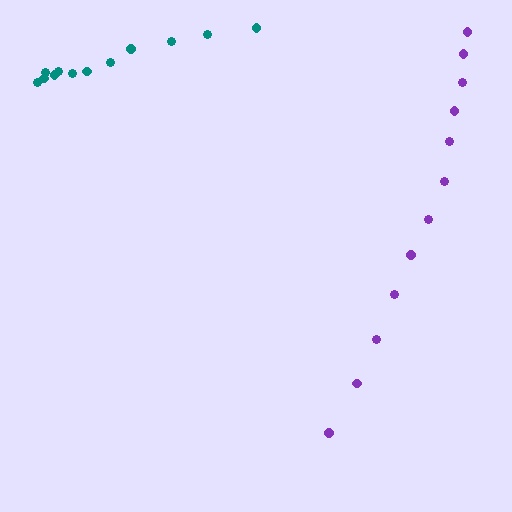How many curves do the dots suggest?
There are 2 distinct paths.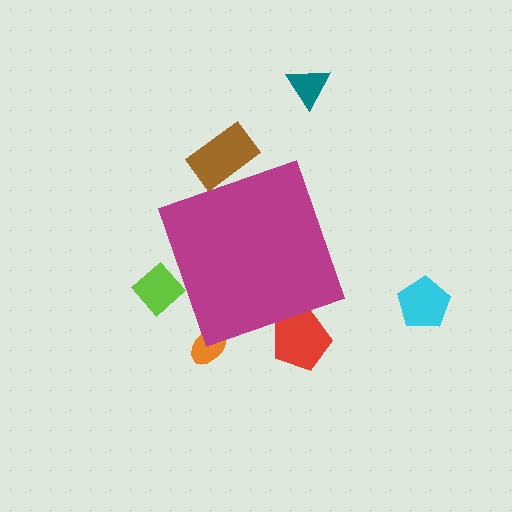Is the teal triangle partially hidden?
No, the teal triangle is fully visible.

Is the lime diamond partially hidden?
Yes, the lime diamond is partially hidden behind the magenta diamond.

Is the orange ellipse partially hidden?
Yes, the orange ellipse is partially hidden behind the magenta diamond.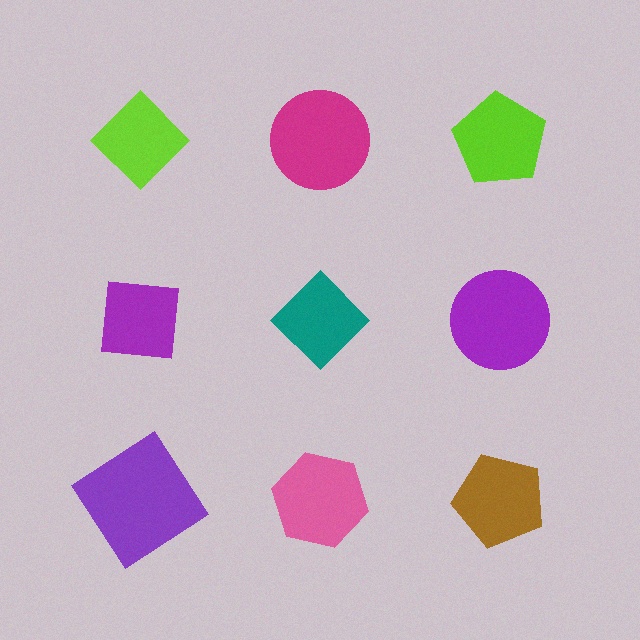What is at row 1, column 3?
A lime pentagon.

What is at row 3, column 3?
A brown pentagon.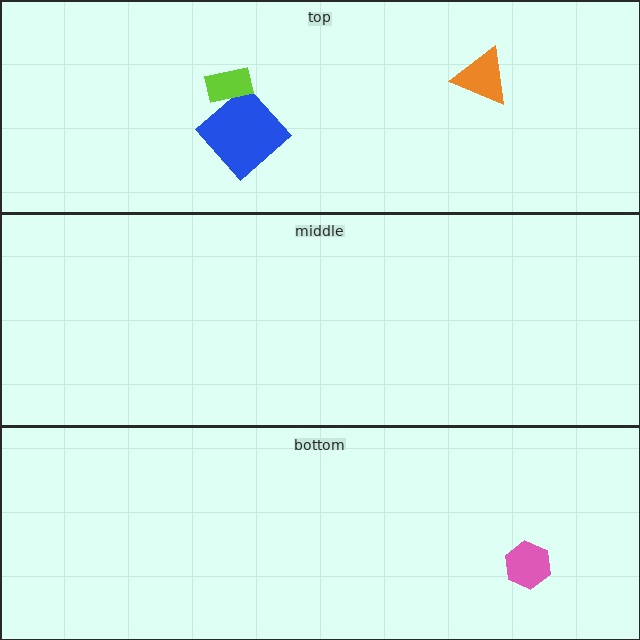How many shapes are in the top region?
3.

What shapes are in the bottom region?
The pink hexagon.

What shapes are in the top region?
The blue diamond, the orange triangle, the lime rectangle.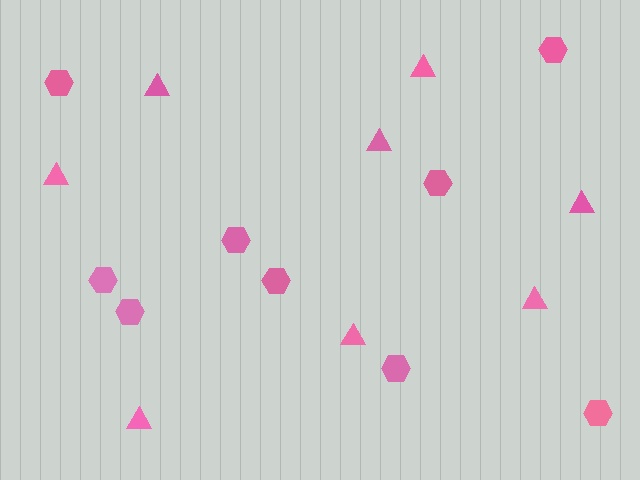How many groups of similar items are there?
There are 2 groups: one group of hexagons (9) and one group of triangles (8).